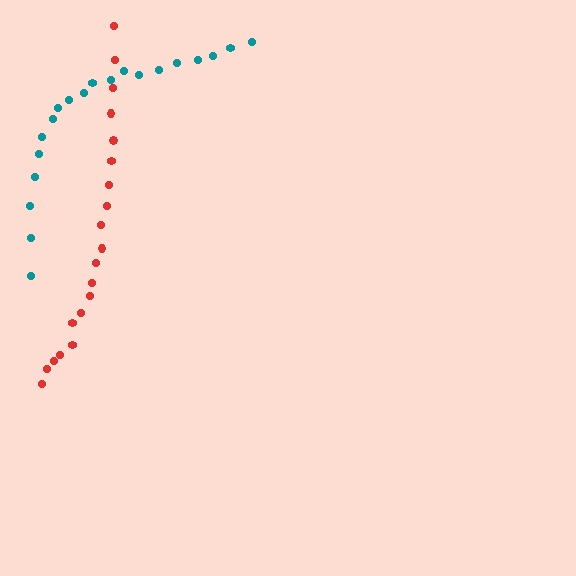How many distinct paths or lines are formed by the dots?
There are 2 distinct paths.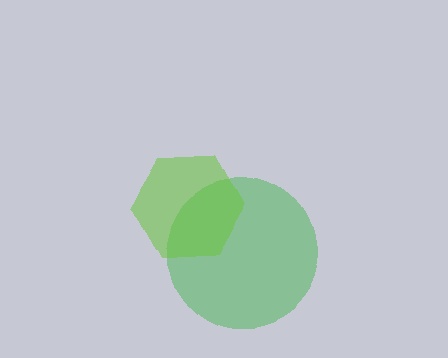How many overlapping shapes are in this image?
There are 2 overlapping shapes in the image.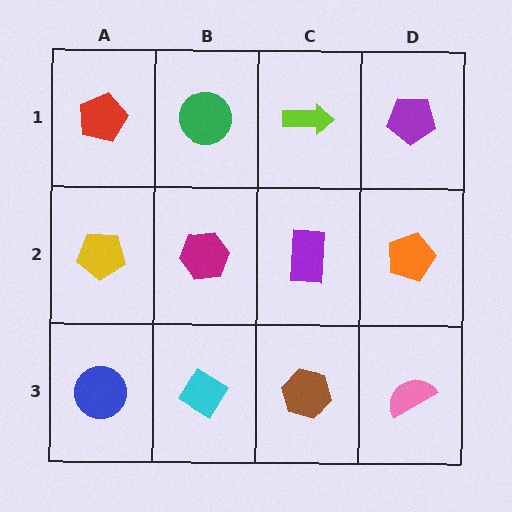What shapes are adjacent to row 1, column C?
A purple rectangle (row 2, column C), a green circle (row 1, column B), a purple pentagon (row 1, column D).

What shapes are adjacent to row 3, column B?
A magenta hexagon (row 2, column B), a blue circle (row 3, column A), a brown hexagon (row 3, column C).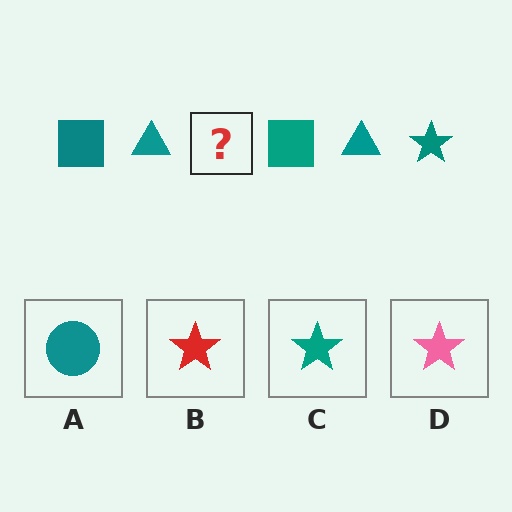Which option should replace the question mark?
Option C.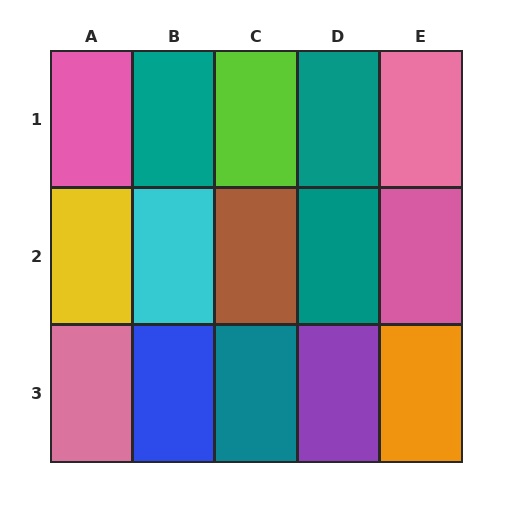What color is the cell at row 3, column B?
Blue.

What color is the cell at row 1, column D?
Teal.